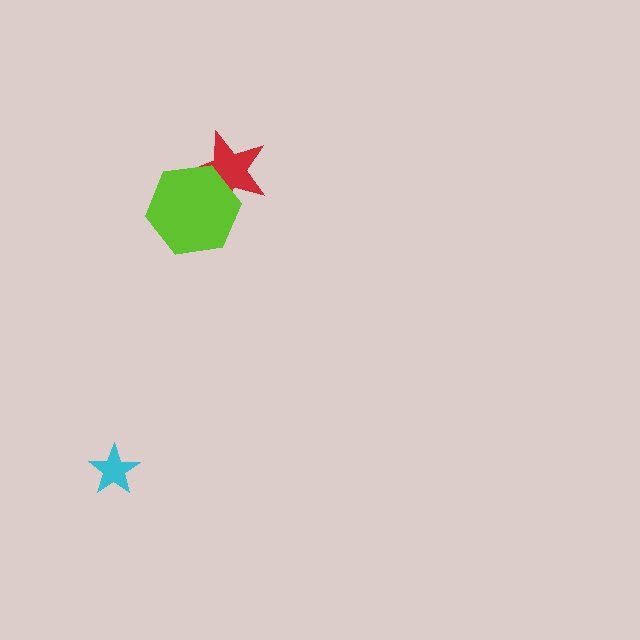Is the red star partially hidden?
Yes, it is partially covered by another shape.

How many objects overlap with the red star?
1 object overlaps with the red star.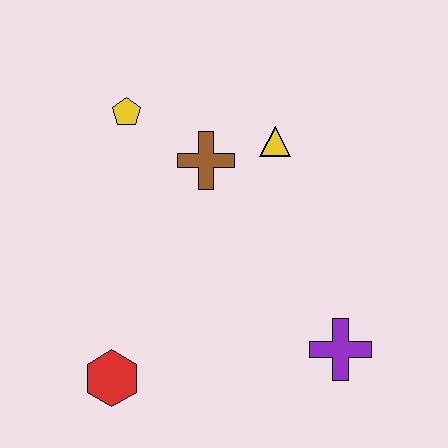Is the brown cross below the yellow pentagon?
Yes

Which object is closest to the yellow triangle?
The brown cross is closest to the yellow triangle.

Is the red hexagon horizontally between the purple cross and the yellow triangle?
No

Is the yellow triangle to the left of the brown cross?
No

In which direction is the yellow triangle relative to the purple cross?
The yellow triangle is above the purple cross.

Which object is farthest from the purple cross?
The yellow pentagon is farthest from the purple cross.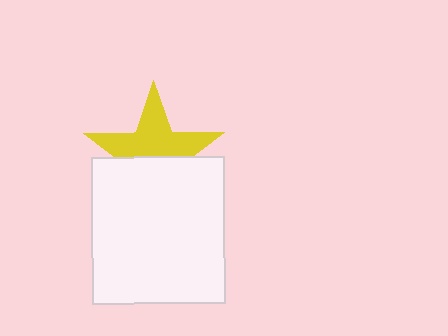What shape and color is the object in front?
The object in front is a white rectangle.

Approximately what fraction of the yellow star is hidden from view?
Roughly 45% of the yellow star is hidden behind the white rectangle.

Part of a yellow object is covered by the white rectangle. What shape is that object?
It is a star.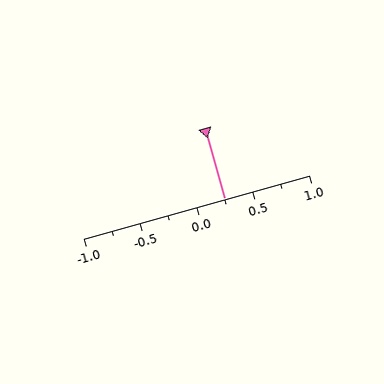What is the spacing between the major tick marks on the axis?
The major ticks are spaced 0.5 apart.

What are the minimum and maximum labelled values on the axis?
The axis runs from -1.0 to 1.0.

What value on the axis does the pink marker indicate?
The marker indicates approximately 0.25.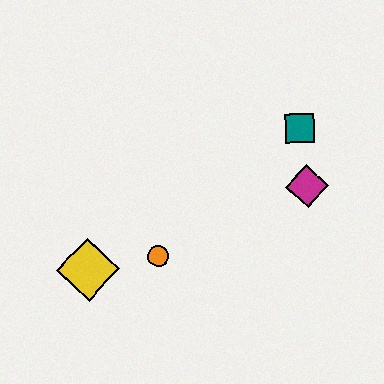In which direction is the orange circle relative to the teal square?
The orange circle is to the left of the teal square.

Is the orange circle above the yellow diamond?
Yes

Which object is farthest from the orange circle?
The teal square is farthest from the orange circle.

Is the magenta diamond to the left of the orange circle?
No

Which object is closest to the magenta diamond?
The teal square is closest to the magenta diamond.